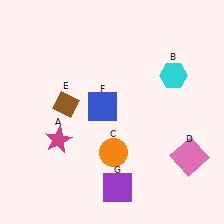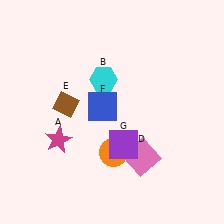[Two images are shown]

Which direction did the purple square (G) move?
The purple square (G) moved up.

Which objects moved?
The objects that moved are: the cyan hexagon (B), the pink square (D), the purple square (G).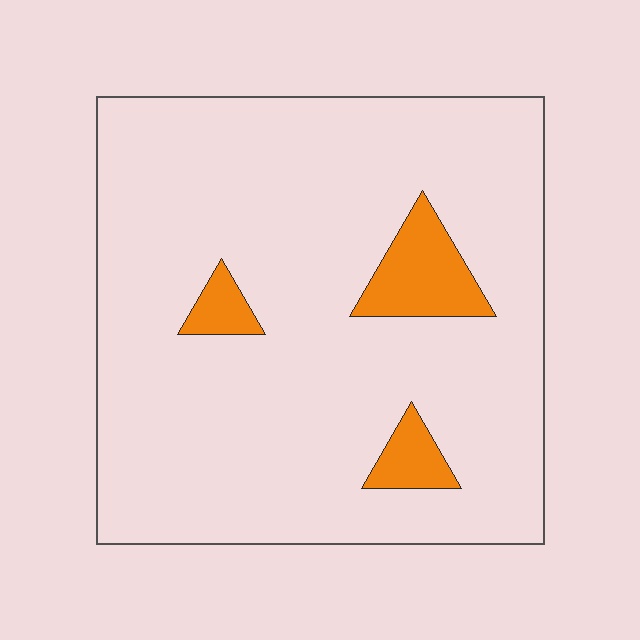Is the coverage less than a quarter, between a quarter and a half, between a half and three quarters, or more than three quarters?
Less than a quarter.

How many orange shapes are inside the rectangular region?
3.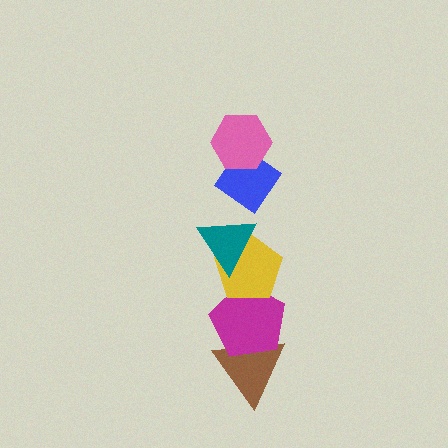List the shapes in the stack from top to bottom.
From top to bottom: the pink hexagon, the blue diamond, the teal triangle, the yellow pentagon, the magenta pentagon, the brown triangle.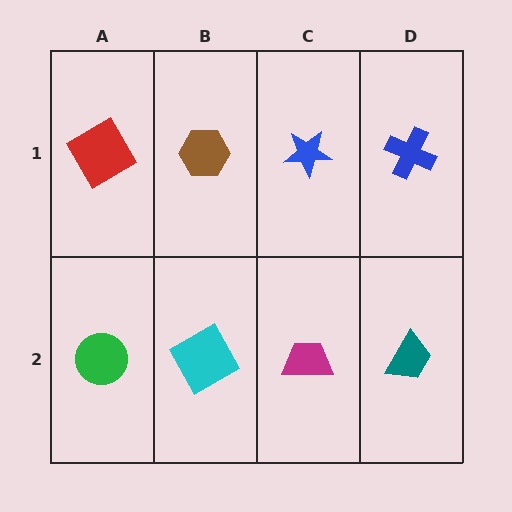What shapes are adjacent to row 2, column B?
A brown hexagon (row 1, column B), a green circle (row 2, column A), a magenta trapezoid (row 2, column C).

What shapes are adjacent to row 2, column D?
A blue cross (row 1, column D), a magenta trapezoid (row 2, column C).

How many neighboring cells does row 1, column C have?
3.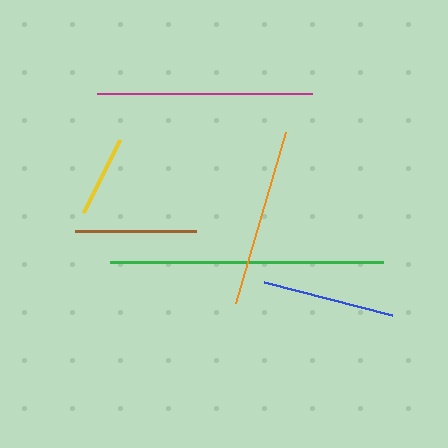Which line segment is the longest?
The green line is the longest at approximately 273 pixels.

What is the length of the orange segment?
The orange segment is approximately 179 pixels long.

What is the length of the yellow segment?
The yellow segment is approximately 81 pixels long.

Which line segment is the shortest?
The yellow line is the shortest at approximately 81 pixels.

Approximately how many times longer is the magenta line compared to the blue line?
The magenta line is approximately 1.6 times the length of the blue line.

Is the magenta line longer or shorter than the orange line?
The magenta line is longer than the orange line.